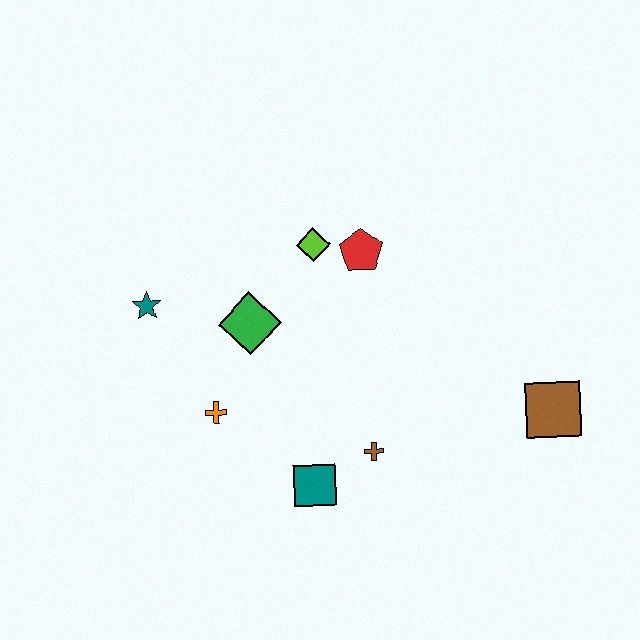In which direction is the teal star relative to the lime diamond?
The teal star is to the left of the lime diamond.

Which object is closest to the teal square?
The brown cross is closest to the teal square.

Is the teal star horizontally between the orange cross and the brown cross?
No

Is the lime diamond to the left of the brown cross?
Yes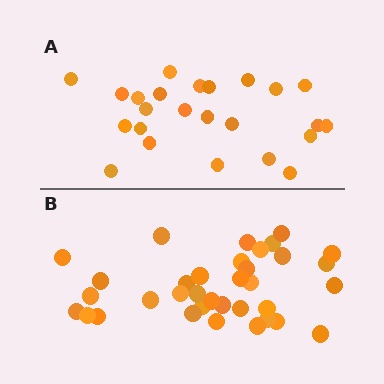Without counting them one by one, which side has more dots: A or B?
Region B (the bottom region) has more dots.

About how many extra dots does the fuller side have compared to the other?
Region B has roughly 12 or so more dots than region A.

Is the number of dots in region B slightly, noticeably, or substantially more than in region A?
Region B has substantially more. The ratio is roughly 1.5 to 1.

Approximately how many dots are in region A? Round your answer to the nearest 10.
About 20 dots. (The exact count is 24, which rounds to 20.)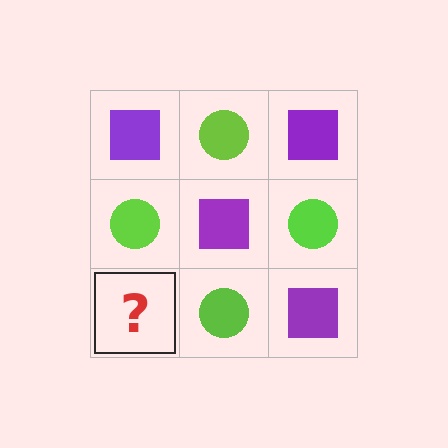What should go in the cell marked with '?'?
The missing cell should contain a purple square.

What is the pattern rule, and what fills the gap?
The rule is that it alternates purple square and lime circle in a checkerboard pattern. The gap should be filled with a purple square.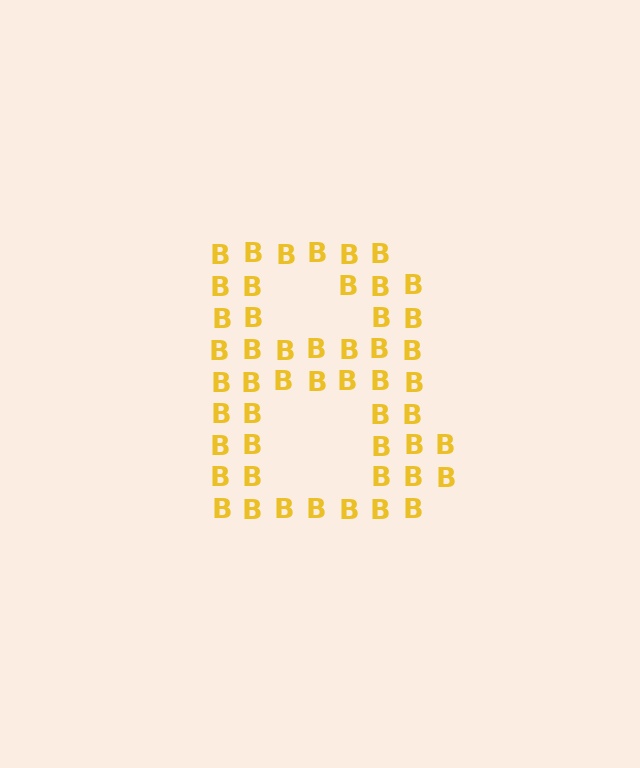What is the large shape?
The large shape is the letter B.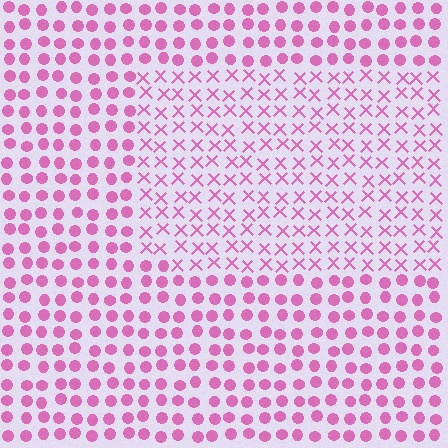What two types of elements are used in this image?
The image uses X marks inside the rectangle region and circles outside it.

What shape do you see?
I see a rectangle.